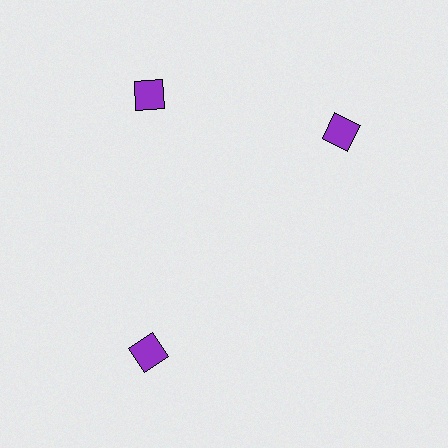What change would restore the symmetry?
The symmetry would be restored by rotating it back into even spacing with its neighbors so that all 3 squares sit at equal angles and equal distance from the center.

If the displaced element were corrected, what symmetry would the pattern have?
It would have 3-fold rotational symmetry — the pattern would map onto itself every 120 degrees.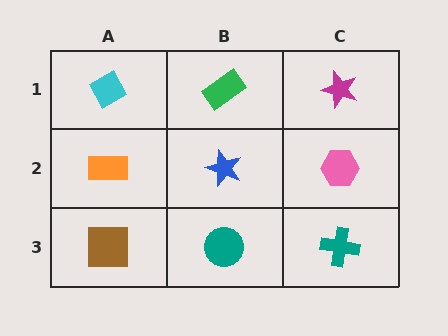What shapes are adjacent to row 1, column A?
An orange rectangle (row 2, column A), a green rectangle (row 1, column B).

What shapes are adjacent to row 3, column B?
A blue star (row 2, column B), a brown square (row 3, column A), a teal cross (row 3, column C).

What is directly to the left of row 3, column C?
A teal circle.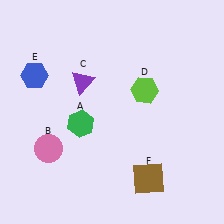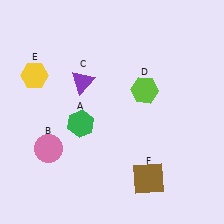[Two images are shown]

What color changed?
The hexagon (E) changed from blue in Image 1 to yellow in Image 2.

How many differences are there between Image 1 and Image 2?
There is 1 difference between the two images.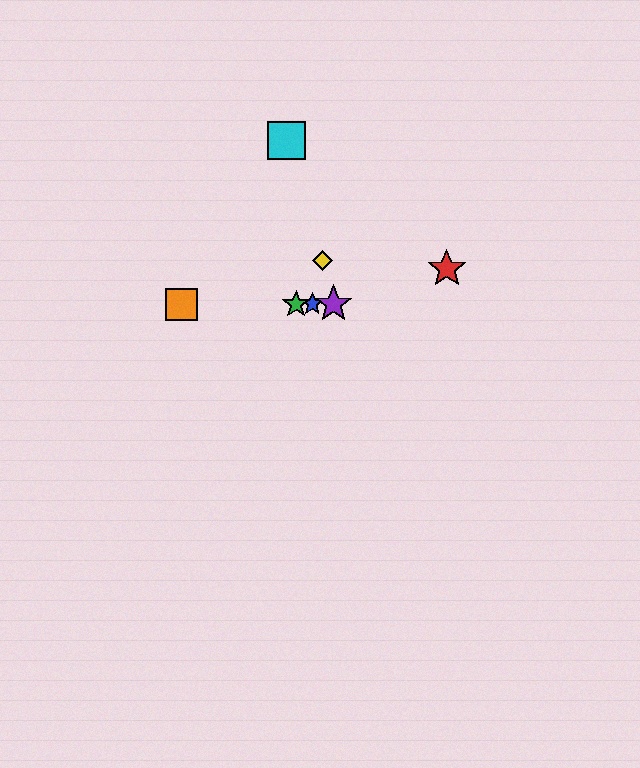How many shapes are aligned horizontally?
4 shapes (the blue star, the green star, the purple star, the orange square) are aligned horizontally.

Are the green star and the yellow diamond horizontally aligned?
No, the green star is at y≈304 and the yellow diamond is at y≈260.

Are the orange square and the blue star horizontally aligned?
Yes, both are at y≈304.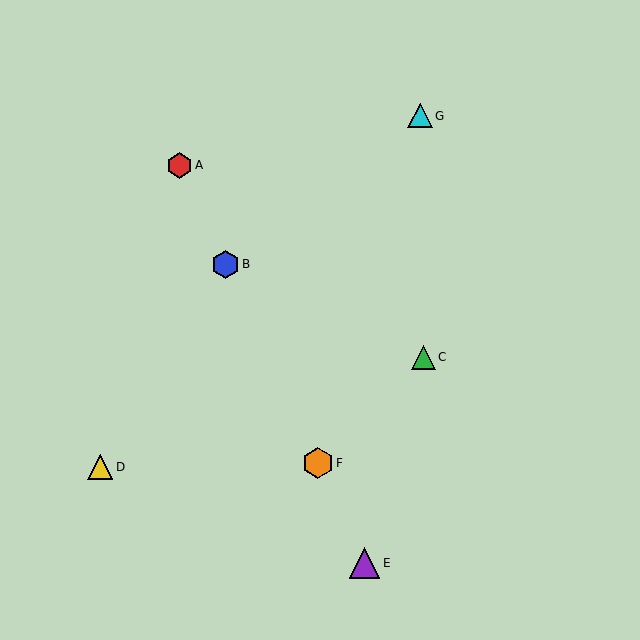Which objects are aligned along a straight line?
Objects A, B, E, F are aligned along a straight line.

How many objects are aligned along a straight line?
4 objects (A, B, E, F) are aligned along a straight line.